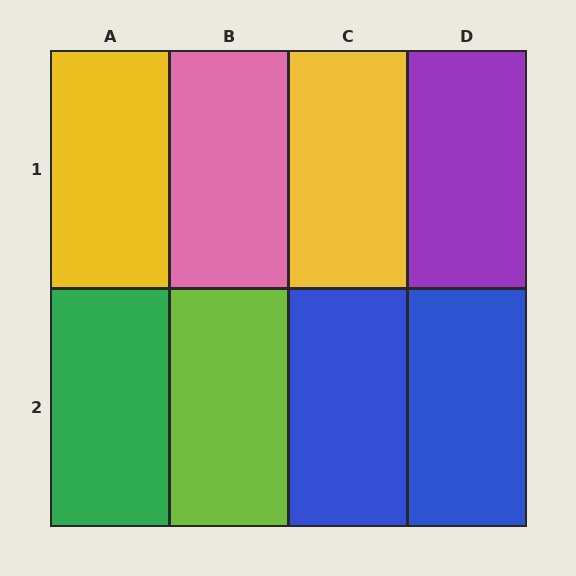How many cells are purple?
1 cell is purple.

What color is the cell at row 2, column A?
Green.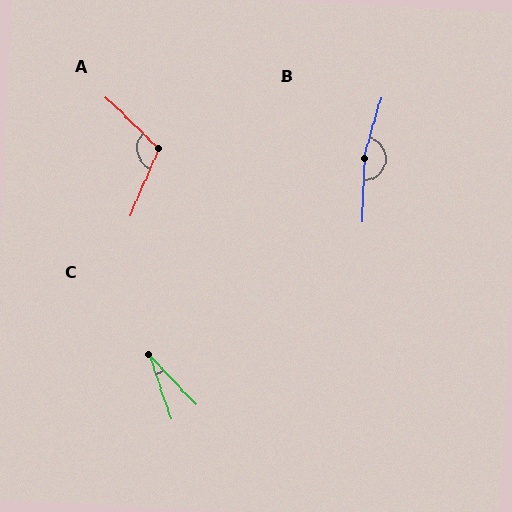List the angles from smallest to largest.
C (24°), A (111°), B (166°).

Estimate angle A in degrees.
Approximately 111 degrees.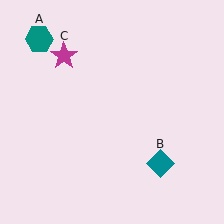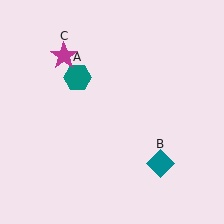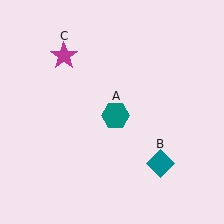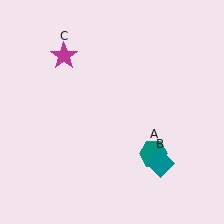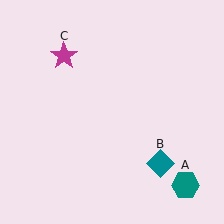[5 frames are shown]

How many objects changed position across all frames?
1 object changed position: teal hexagon (object A).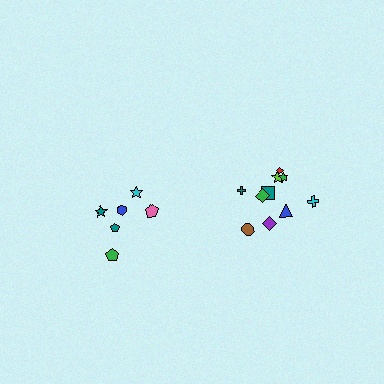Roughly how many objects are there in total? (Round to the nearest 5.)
Roughly 15 objects in total.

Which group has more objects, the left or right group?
The right group.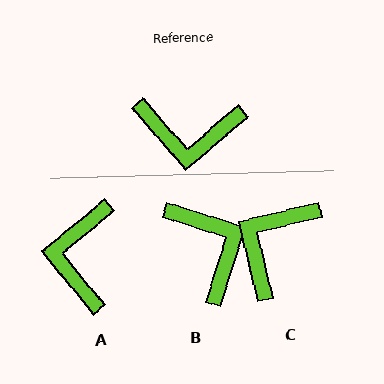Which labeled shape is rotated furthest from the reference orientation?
B, about 121 degrees away.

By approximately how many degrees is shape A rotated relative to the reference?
Approximately 91 degrees clockwise.